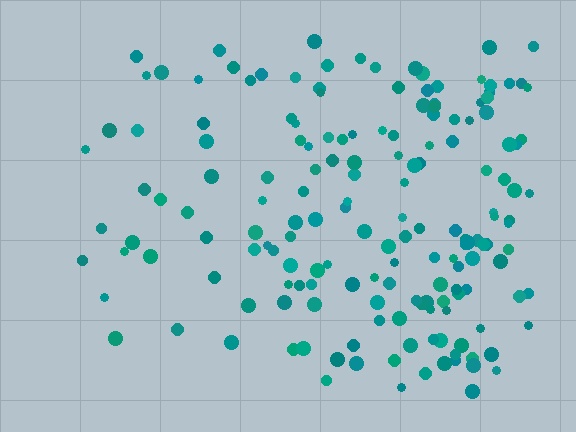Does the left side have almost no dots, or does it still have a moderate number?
Still a moderate number, just noticeably fewer than the right.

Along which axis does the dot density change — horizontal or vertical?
Horizontal.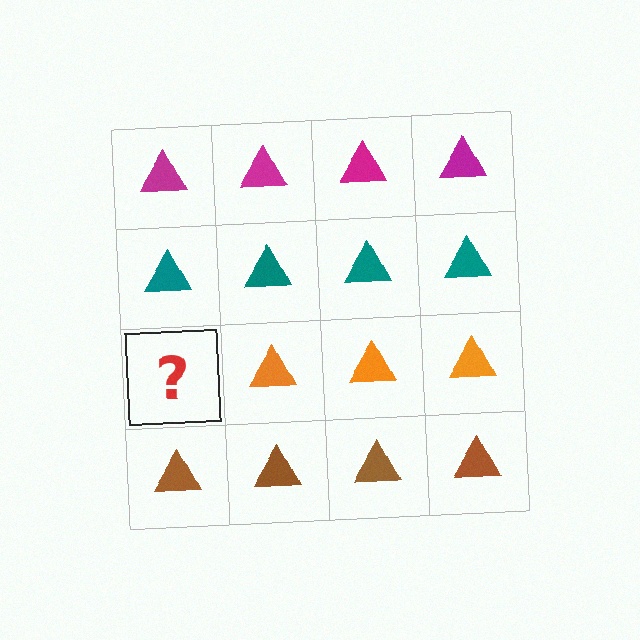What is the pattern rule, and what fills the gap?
The rule is that each row has a consistent color. The gap should be filled with an orange triangle.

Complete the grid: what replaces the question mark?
The question mark should be replaced with an orange triangle.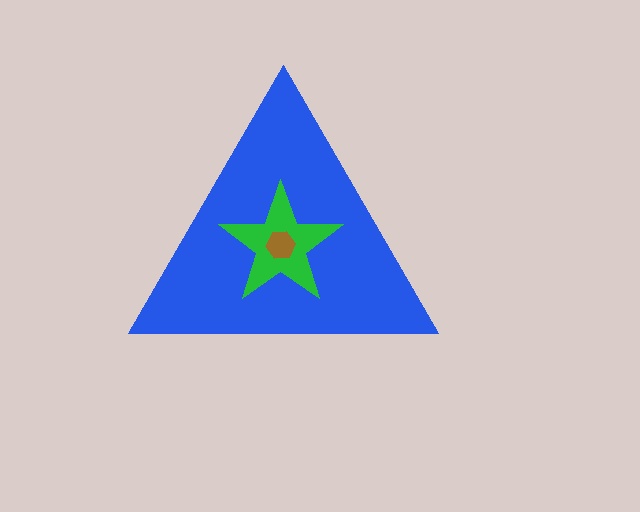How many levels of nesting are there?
3.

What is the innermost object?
The brown hexagon.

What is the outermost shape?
The blue triangle.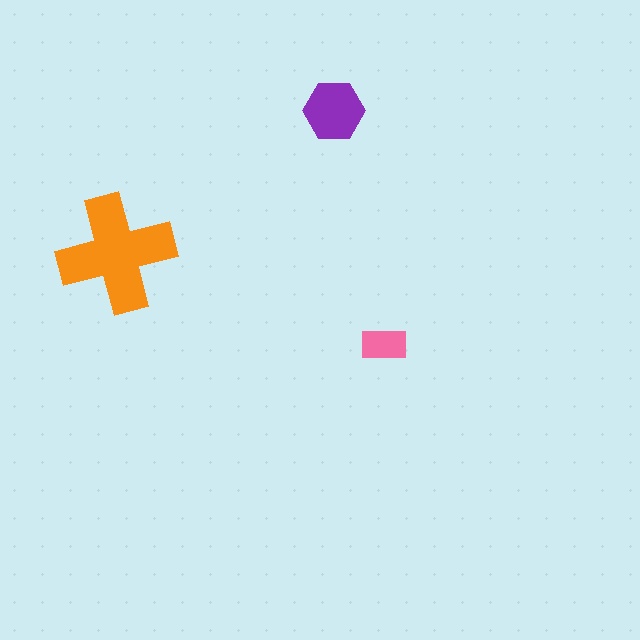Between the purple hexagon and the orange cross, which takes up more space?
The orange cross.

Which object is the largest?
The orange cross.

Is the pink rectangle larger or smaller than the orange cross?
Smaller.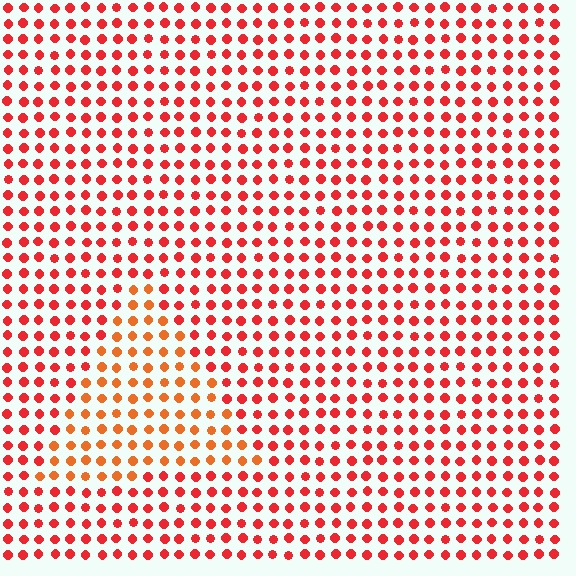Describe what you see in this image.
The image is filled with small red elements in a uniform arrangement. A triangle-shaped region is visible where the elements are tinted to a slightly different hue, forming a subtle color boundary.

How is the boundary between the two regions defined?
The boundary is defined purely by a slight shift in hue (about 25 degrees). Spacing, size, and orientation are identical on both sides.